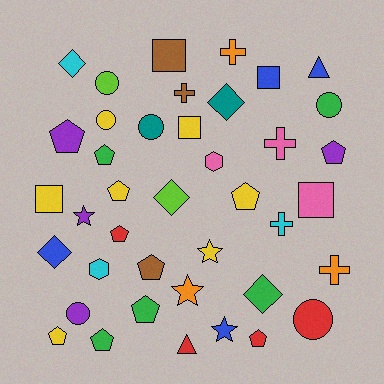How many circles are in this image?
There are 6 circles.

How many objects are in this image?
There are 40 objects.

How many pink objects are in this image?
There are 3 pink objects.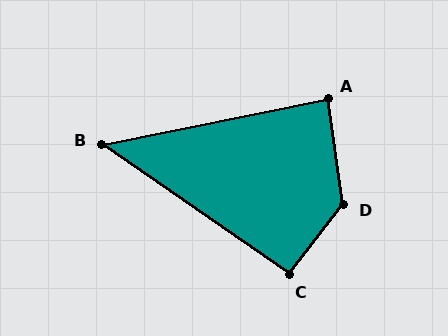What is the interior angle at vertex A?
Approximately 87 degrees (approximately right).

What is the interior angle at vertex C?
Approximately 93 degrees (approximately right).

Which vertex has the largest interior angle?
D, at approximately 134 degrees.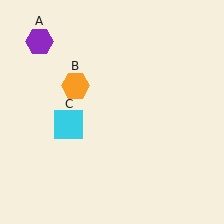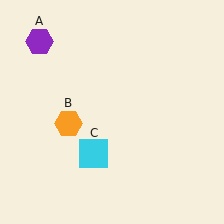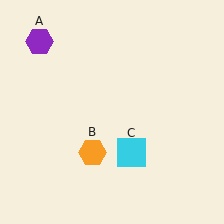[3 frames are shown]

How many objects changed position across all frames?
2 objects changed position: orange hexagon (object B), cyan square (object C).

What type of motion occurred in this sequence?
The orange hexagon (object B), cyan square (object C) rotated counterclockwise around the center of the scene.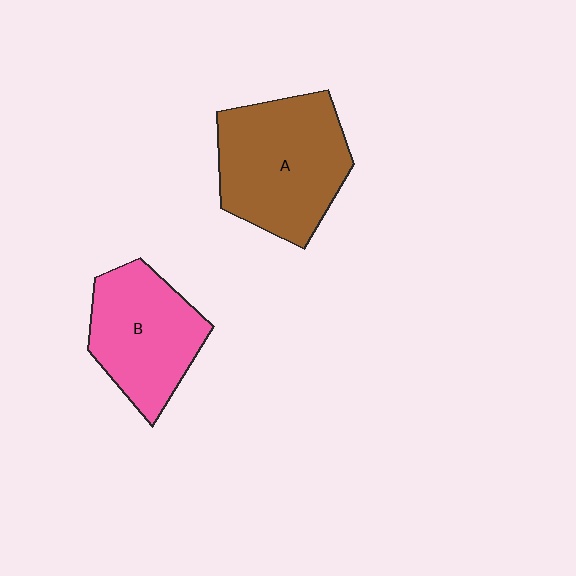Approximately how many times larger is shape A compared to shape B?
Approximately 1.2 times.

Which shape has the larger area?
Shape A (brown).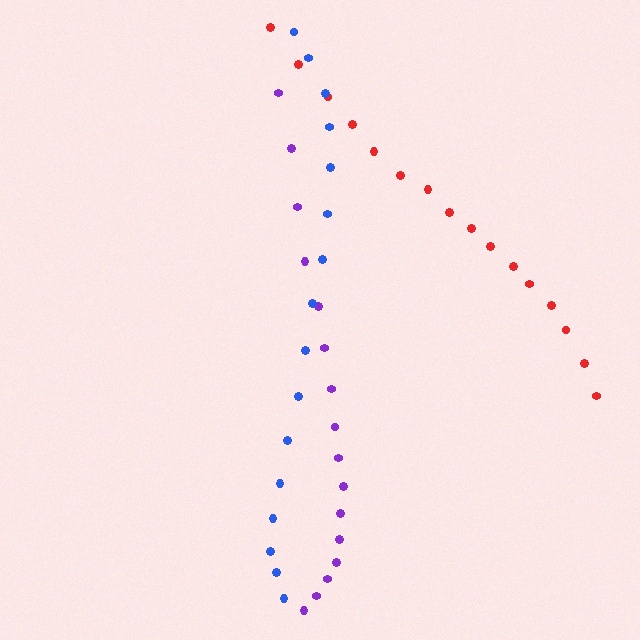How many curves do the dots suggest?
There are 3 distinct paths.